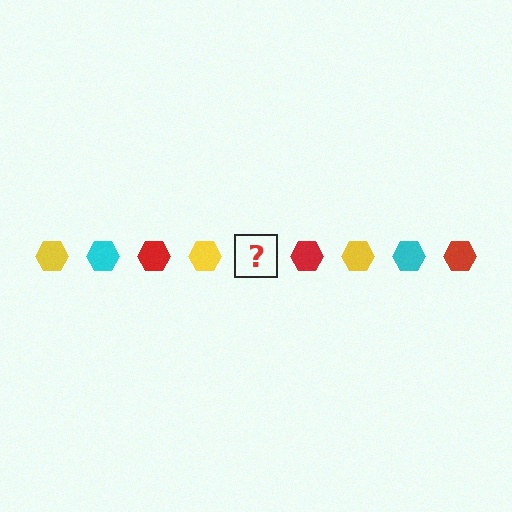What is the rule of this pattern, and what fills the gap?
The rule is that the pattern cycles through yellow, cyan, red hexagons. The gap should be filled with a cyan hexagon.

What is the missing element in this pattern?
The missing element is a cyan hexagon.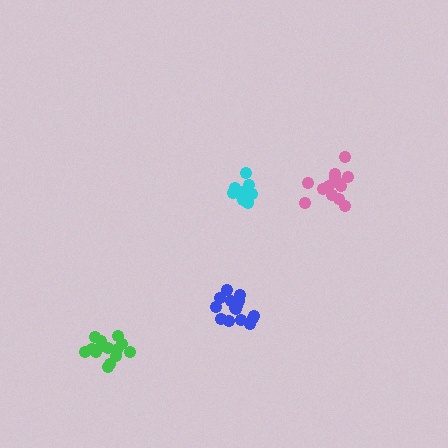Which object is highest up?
The pink cluster is topmost.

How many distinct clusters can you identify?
There are 4 distinct clusters.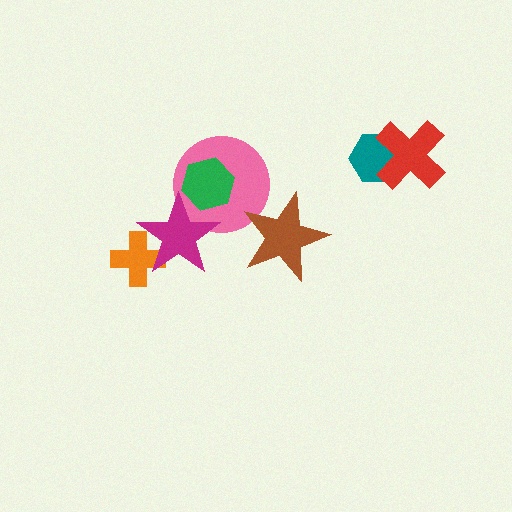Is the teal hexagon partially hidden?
Yes, it is partially covered by another shape.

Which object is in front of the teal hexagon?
The red cross is in front of the teal hexagon.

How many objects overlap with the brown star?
1 object overlaps with the brown star.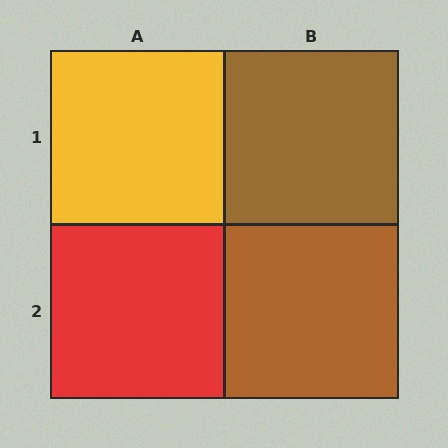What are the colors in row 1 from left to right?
Yellow, brown.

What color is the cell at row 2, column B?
Brown.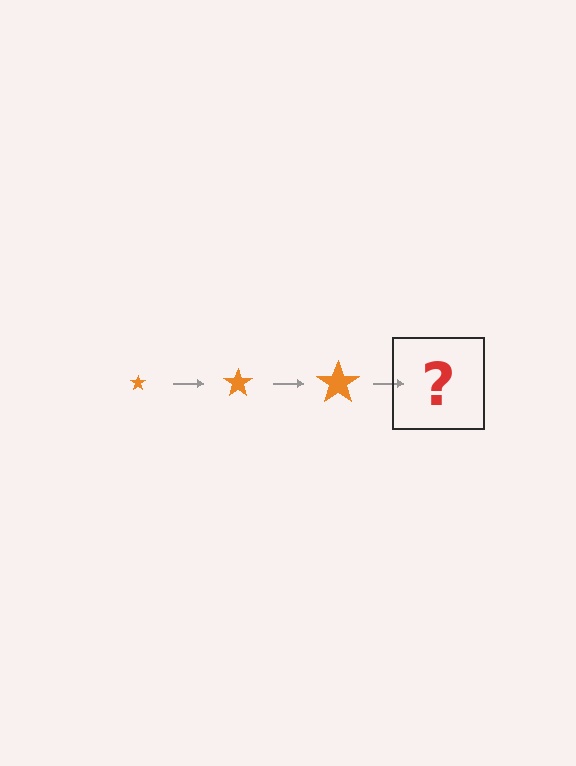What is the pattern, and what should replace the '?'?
The pattern is that the star gets progressively larger each step. The '?' should be an orange star, larger than the previous one.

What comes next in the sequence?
The next element should be an orange star, larger than the previous one.